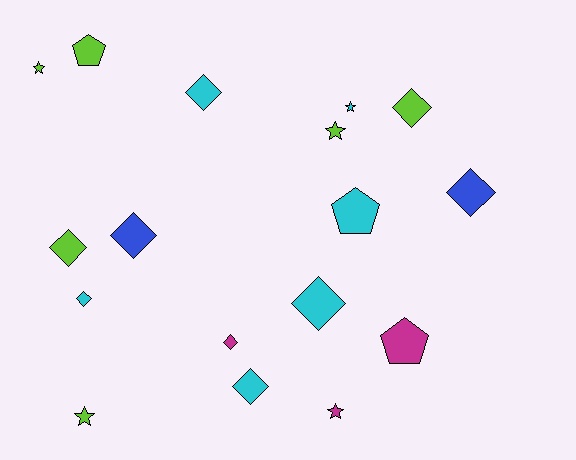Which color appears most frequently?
Cyan, with 6 objects.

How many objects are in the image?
There are 17 objects.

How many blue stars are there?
There are no blue stars.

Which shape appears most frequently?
Diamond, with 9 objects.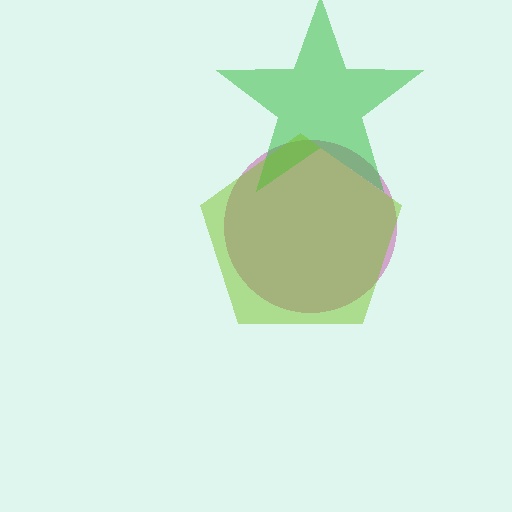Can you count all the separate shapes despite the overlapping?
Yes, there are 3 separate shapes.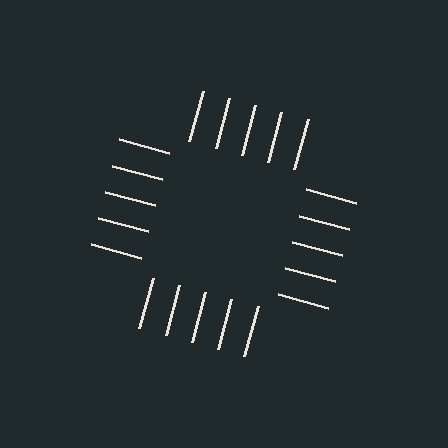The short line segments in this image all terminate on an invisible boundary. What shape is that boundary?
An illusory square — the line segments terminate on its edges but no continuous stroke is drawn.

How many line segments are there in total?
20 — 5 along each of the 4 edges.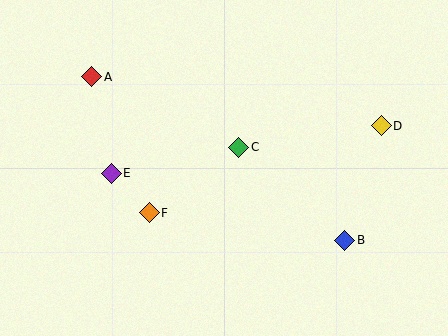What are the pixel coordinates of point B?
Point B is at (345, 240).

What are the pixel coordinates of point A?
Point A is at (92, 77).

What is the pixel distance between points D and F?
The distance between D and F is 248 pixels.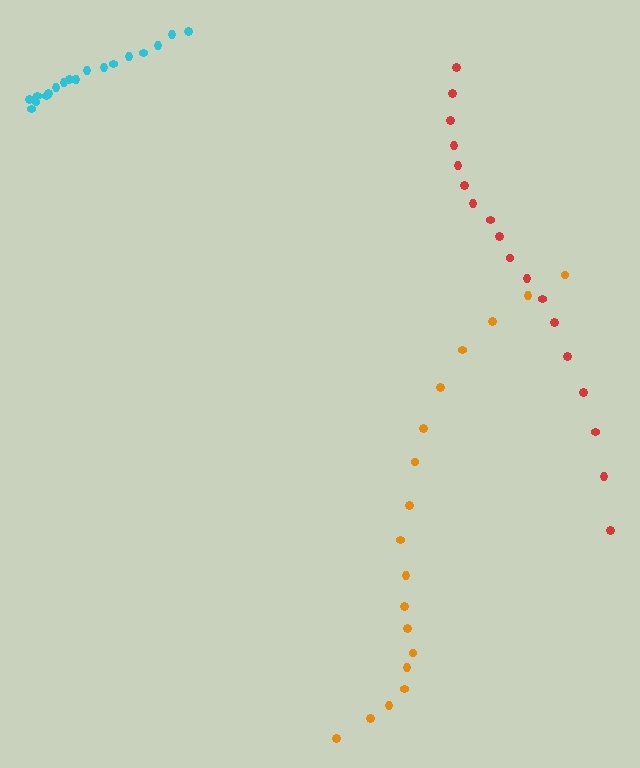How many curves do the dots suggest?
There are 3 distinct paths.